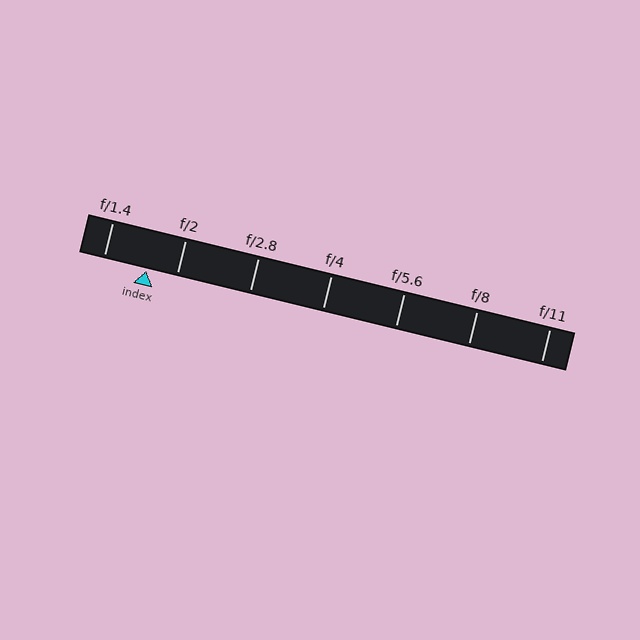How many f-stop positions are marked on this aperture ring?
There are 7 f-stop positions marked.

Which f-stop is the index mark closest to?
The index mark is closest to f/2.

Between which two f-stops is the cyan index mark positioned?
The index mark is between f/1.4 and f/2.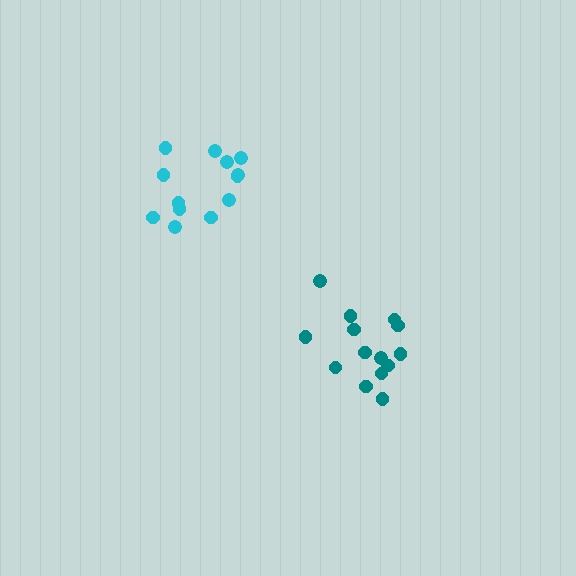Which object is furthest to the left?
The cyan cluster is leftmost.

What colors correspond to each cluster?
The clusters are colored: teal, cyan.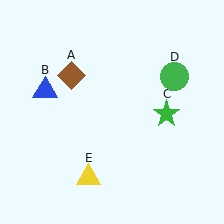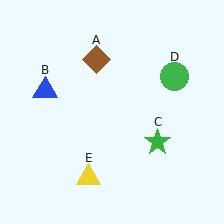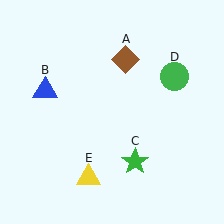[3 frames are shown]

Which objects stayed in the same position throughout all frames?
Blue triangle (object B) and green circle (object D) and yellow triangle (object E) remained stationary.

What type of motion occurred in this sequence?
The brown diamond (object A), green star (object C) rotated clockwise around the center of the scene.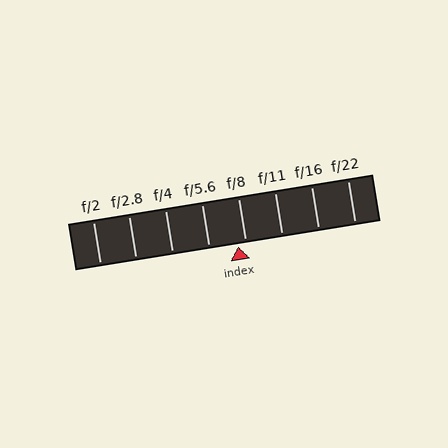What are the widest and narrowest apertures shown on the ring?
The widest aperture shown is f/2 and the narrowest is f/22.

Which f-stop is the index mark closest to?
The index mark is closest to f/8.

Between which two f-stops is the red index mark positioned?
The index mark is between f/5.6 and f/8.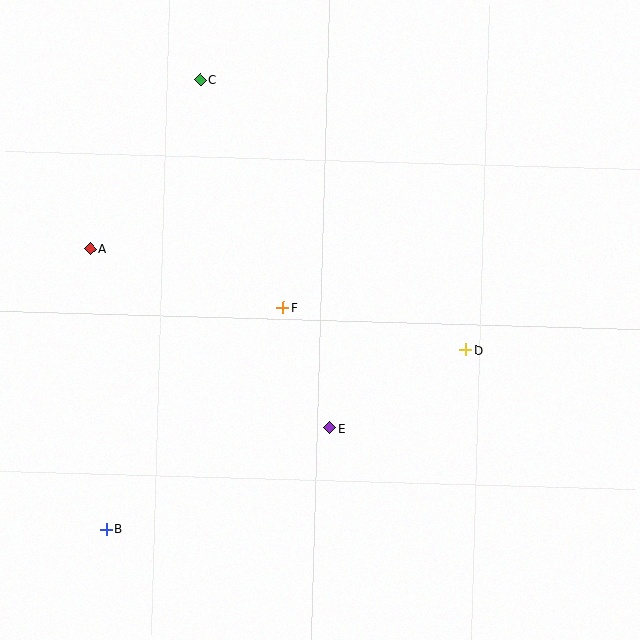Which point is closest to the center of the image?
Point F at (283, 308) is closest to the center.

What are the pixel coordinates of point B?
Point B is at (106, 529).